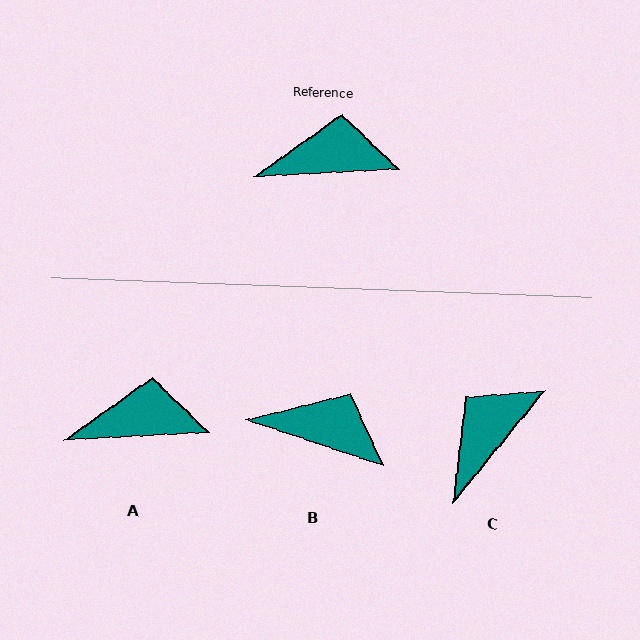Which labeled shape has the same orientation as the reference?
A.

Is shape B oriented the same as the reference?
No, it is off by about 21 degrees.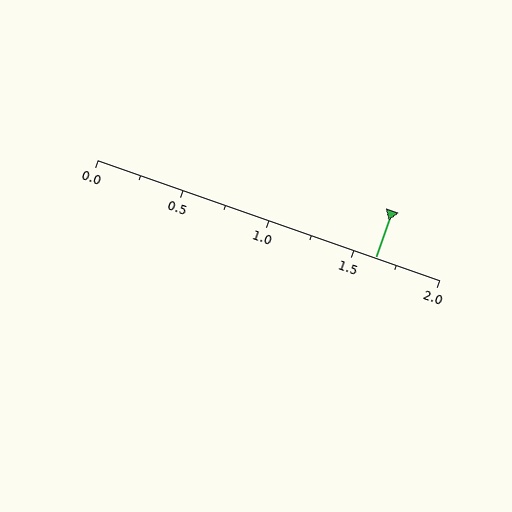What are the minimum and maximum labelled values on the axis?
The axis runs from 0.0 to 2.0.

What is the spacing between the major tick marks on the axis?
The major ticks are spaced 0.5 apart.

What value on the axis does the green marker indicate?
The marker indicates approximately 1.62.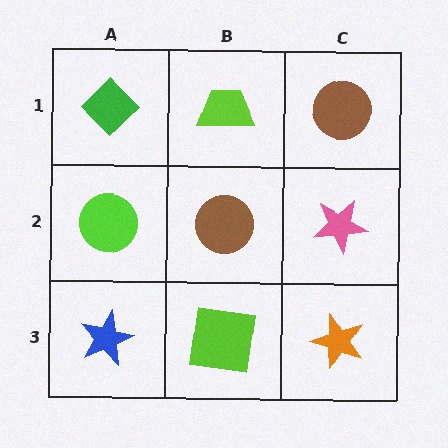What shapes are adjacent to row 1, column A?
A lime circle (row 2, column A), a lime trapezoid (row 1, column B).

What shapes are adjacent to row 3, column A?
A lime circle (row 2, column A), a lime square (row 3, column B).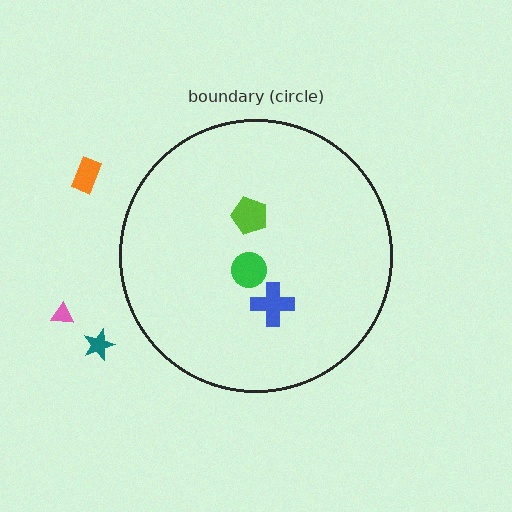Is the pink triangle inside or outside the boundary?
Outside.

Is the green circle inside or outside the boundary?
Inside.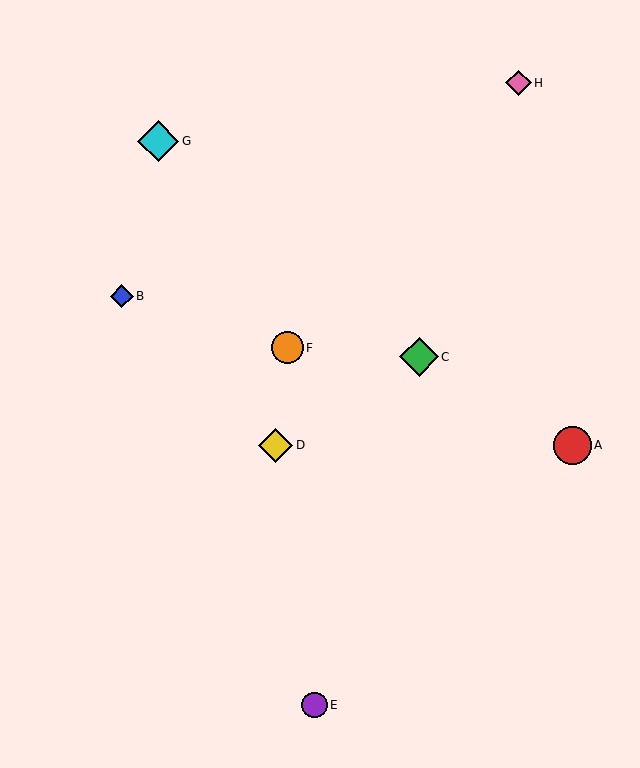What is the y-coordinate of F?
Object F is at y≈348.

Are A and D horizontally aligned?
Yes, both are at y≈445.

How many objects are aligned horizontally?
2 objects (A, D) are aligned horizontally.